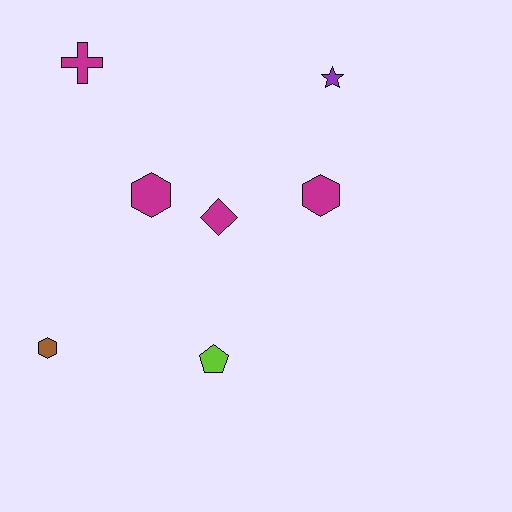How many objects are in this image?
There are 7 objects.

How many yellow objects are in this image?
There are no yellow objects.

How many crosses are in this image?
There is 1 cross.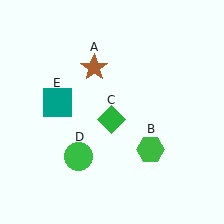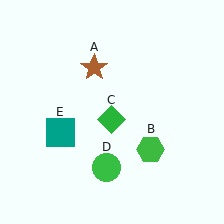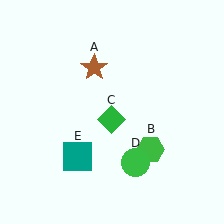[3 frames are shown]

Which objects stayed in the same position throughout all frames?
Brown star (object A) and green hexagon (object B) and green diamond (object C) remained stationary.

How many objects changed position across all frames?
2 objects changed position: green circle (object D), teal square (object E).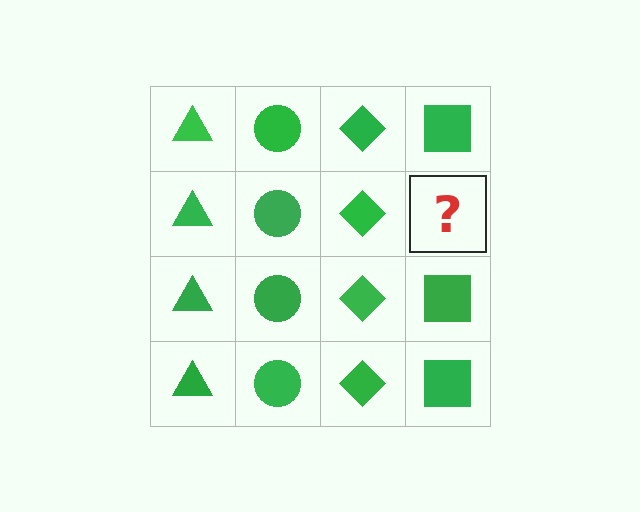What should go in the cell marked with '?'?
The missing cell should contain a green square.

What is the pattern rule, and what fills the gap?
The rule is that each column has a consistent shape. The gap should be filled with a green square.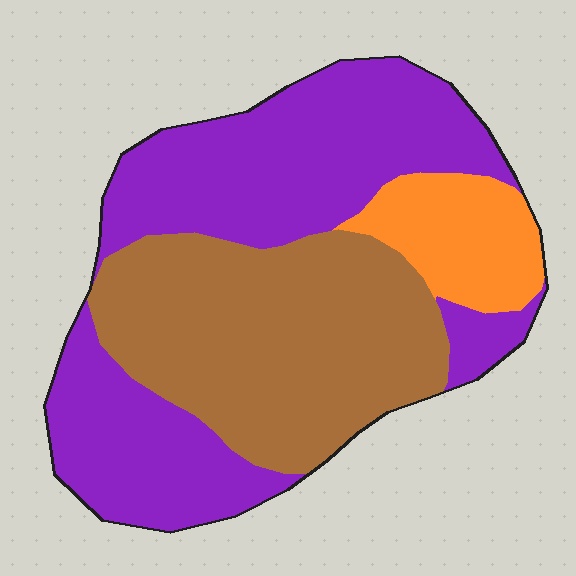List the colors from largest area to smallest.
From largest to smallest: purple, brown, orange.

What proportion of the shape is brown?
Brown takes up between a third and a half of the shape.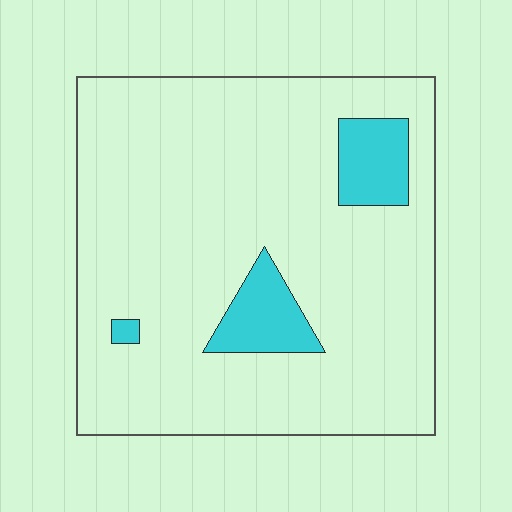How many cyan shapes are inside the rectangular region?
3.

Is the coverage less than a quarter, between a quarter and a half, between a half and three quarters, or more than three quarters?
Less than a quarter.